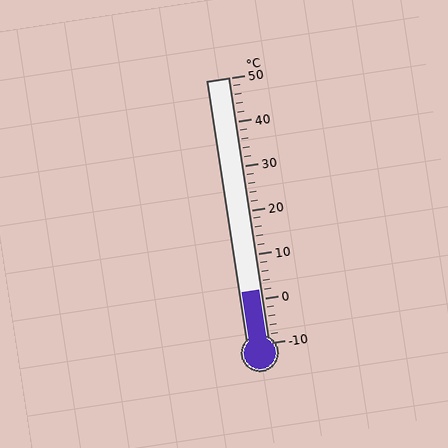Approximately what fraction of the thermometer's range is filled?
The thermometer is filled to approximately 20% of its range.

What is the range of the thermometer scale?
The thermometer scale ranges from -10°C to 50°C.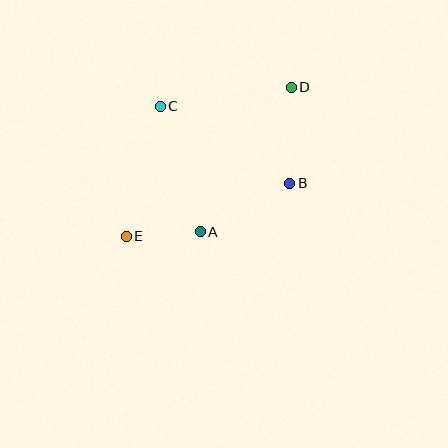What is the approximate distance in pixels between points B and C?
The distance between B and C is approximately 150 pixels.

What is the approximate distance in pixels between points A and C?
The distance between A and C is approximately 132 pixels.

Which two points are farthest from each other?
Points D and E are farthest from each other.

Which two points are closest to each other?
Points A and E are closest to each other.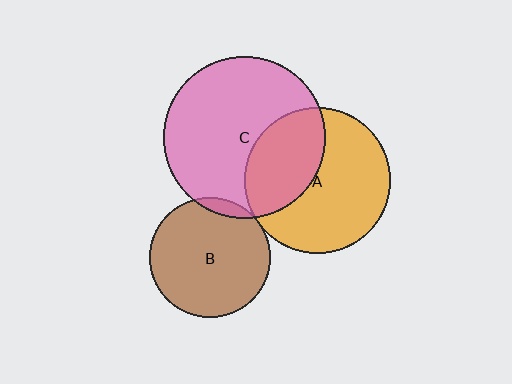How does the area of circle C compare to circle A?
Approximately 1.2 times.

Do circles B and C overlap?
Yes.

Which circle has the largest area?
Circle C (pink).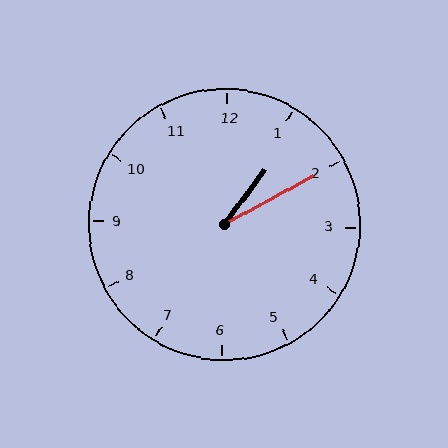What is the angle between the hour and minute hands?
Approximately 25 degrees.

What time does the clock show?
1:10.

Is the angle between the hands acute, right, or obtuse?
It is acute.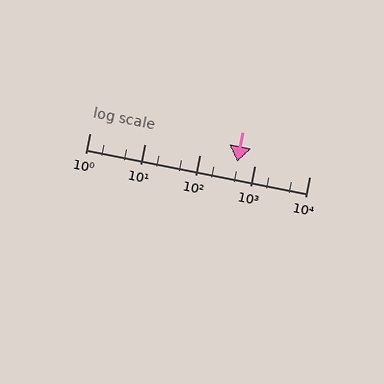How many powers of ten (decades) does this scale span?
The scale spans 4 decades, from 1 to 10000.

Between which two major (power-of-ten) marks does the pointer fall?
The pointer is between 100 and 1000.